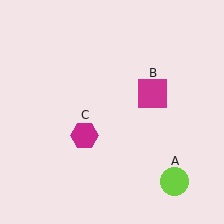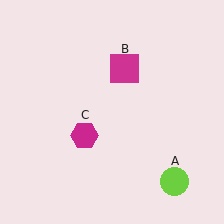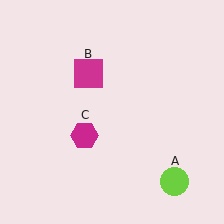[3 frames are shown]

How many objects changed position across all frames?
1 object changed position: magenta square (object B).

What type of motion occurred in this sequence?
The magenta square (object B) rotated counterclockwise around the center of the scene.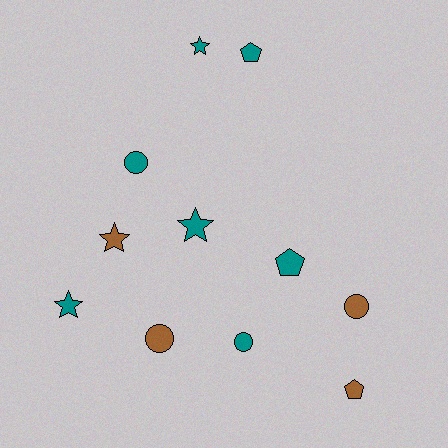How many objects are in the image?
There are 11 objects.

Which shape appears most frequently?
Circle, with 4 objects.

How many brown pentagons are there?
There is 1 brown pentagon.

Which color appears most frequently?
Teal, with 7 objects.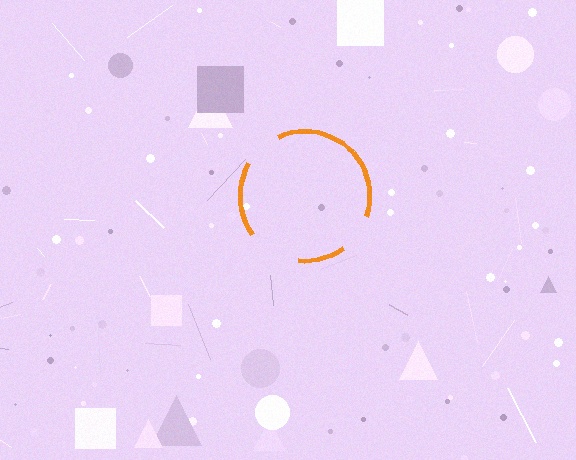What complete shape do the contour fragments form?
The contour fragments form a circle.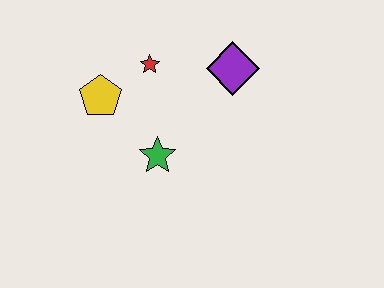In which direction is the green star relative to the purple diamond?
The green star is below the purple diamond.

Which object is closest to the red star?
The yellow pentagon is closest to the red star.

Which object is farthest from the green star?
The purple diamond is farthest from the green star.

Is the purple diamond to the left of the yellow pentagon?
No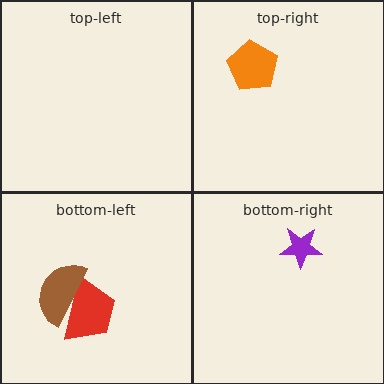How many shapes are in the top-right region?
1.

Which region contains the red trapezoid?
The bottom-left region.